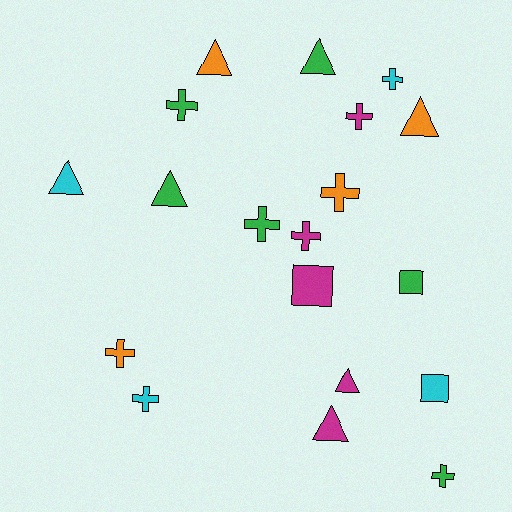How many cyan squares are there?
There is 1 cyan square.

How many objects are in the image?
There are 19 objects.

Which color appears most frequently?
Green, with 6 objects.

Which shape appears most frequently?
Cross, with 9 objects.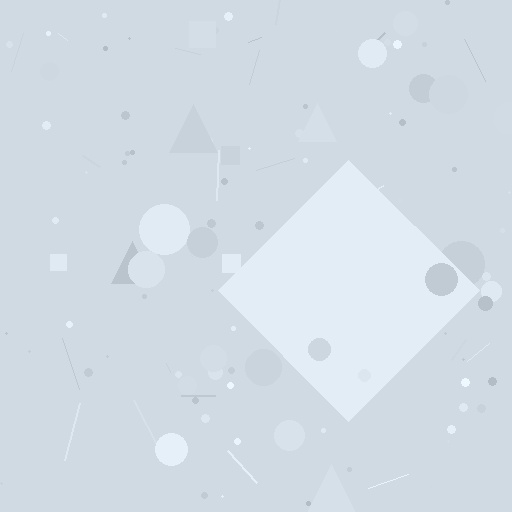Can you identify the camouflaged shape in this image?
The camouflaged shape is a diamond.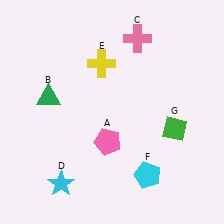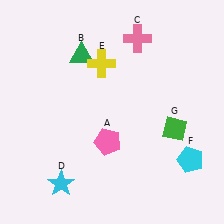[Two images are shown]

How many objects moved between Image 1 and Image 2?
2 objects moved between the two images.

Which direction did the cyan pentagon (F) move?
The cyan pentagon (F) moved right.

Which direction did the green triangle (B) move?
The green triangle (B) moved up.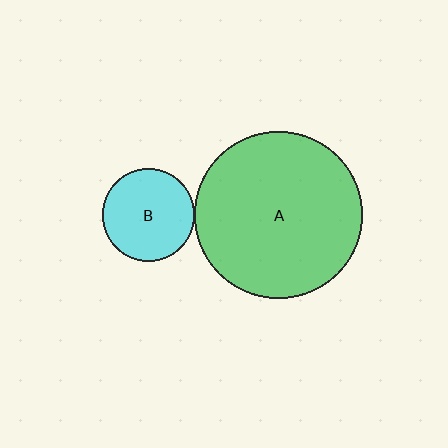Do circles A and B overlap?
Yes.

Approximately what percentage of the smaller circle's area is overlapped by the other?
Approximately 5%.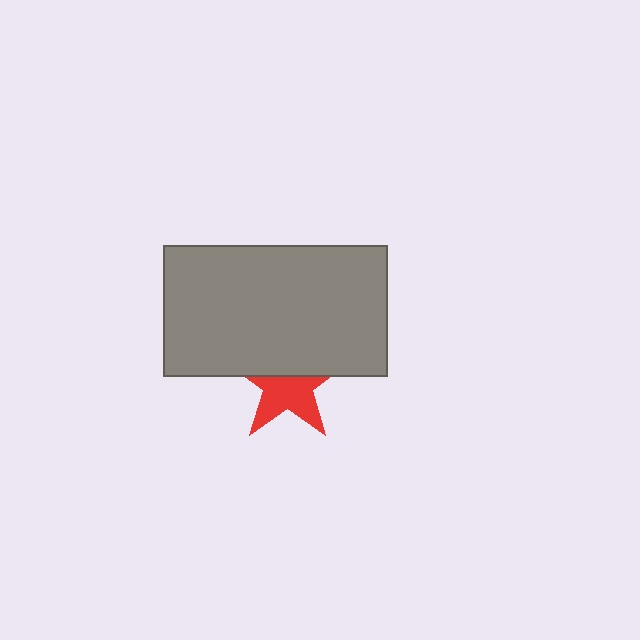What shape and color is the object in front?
The object in front is a gray rectangle.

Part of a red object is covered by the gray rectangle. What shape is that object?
It is a star.